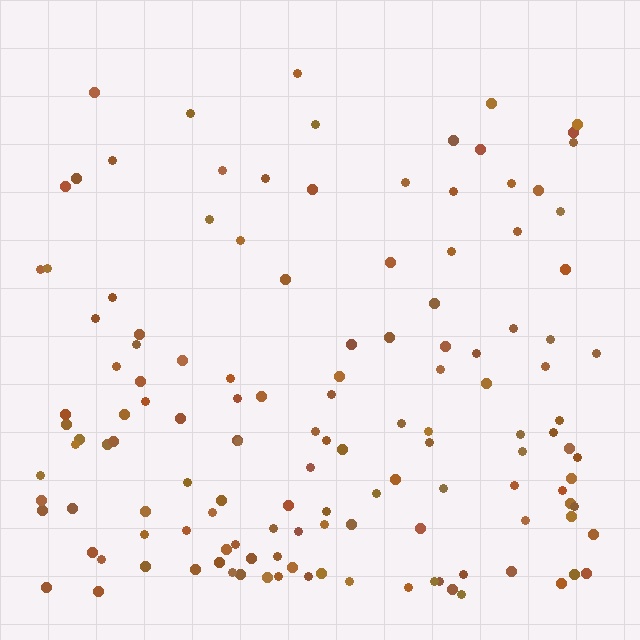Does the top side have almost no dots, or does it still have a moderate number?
Still a moderate number, just noticeably fewer than the bottom.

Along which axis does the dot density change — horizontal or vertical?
Vertical.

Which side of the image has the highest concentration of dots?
The bottom.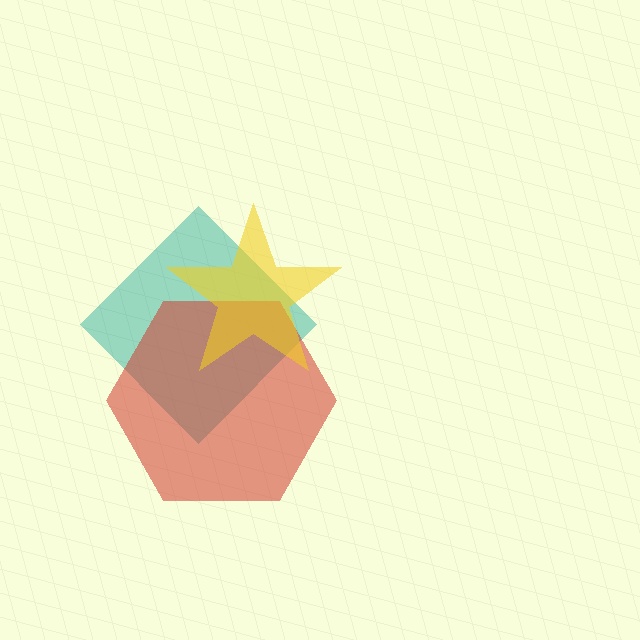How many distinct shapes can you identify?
There are 3 distinct shapes: a teal diamond, a red hexagon, a yellow star.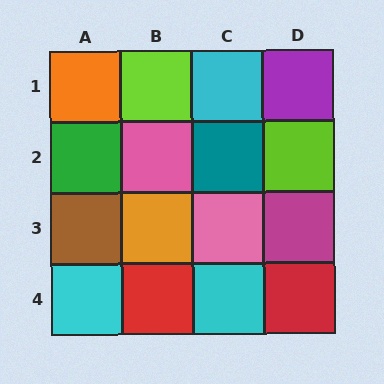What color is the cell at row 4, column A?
Cyan.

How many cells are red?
2 cells are red.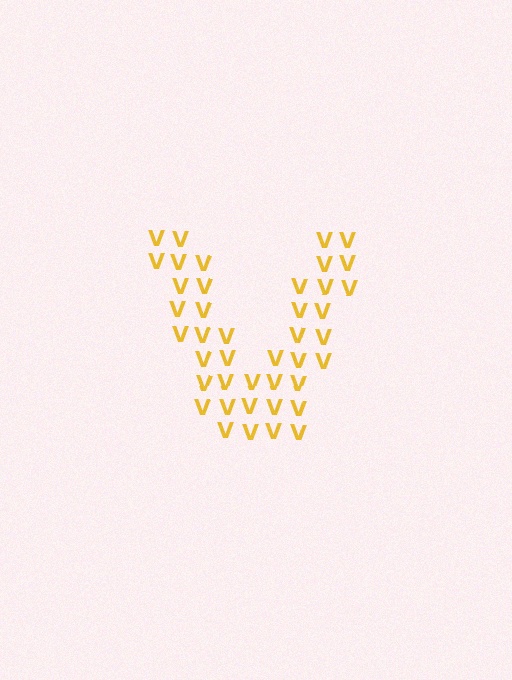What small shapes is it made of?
It is made of small letter V's.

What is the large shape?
The large shape is the letter V.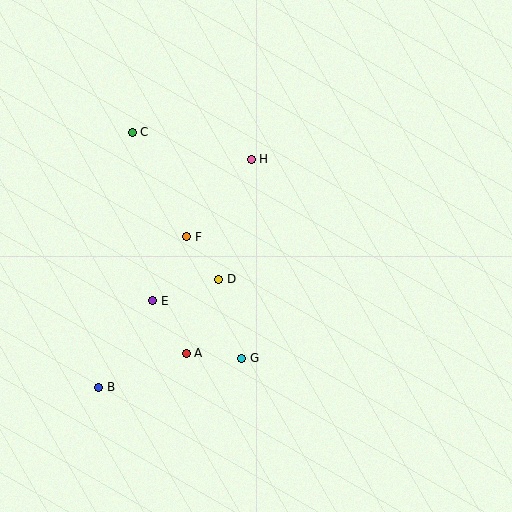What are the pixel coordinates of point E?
Point E is at (153, 301).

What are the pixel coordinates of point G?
Point G is at (242, 358).